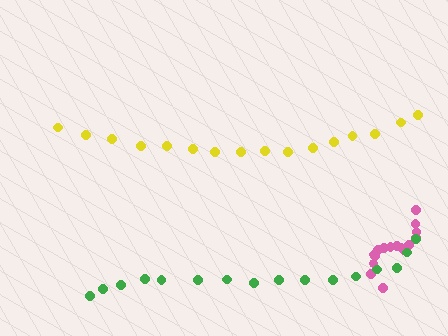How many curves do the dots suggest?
There are 3 distinct paths.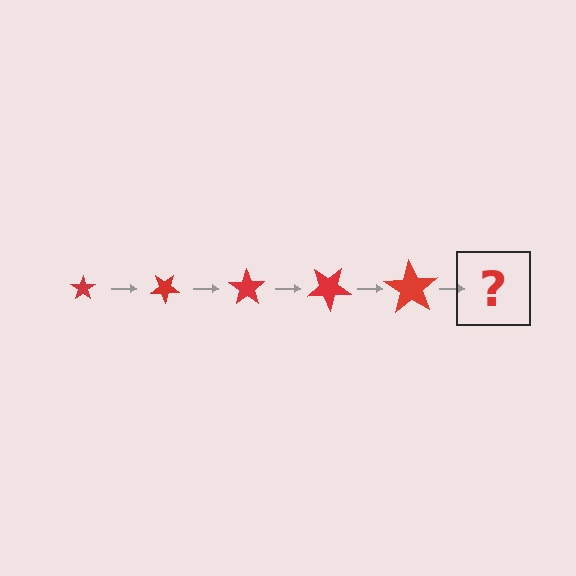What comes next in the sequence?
The next element should be a star, larger than the previous one and rotated 175 degrees from the start.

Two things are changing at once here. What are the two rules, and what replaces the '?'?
The two rules are that the star grows larger each step and it rotates 35 degrees each step. The '?' should be a star, larger than the previous one and rotated 175 degrees from the start.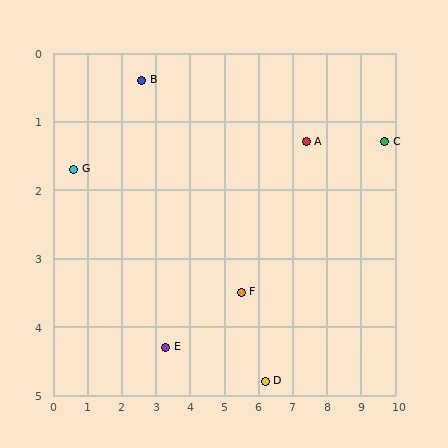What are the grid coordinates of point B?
Point B is at approximately (2.6, 0.4).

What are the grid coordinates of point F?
Point F is at approximately (5.5, 3.5).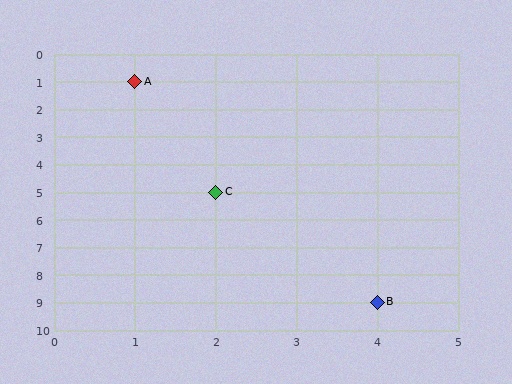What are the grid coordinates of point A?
Point A is at grid coordinates (1, 1).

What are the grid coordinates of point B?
Point B is at grid coordinates (4, 9).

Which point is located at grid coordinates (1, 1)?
Point A is at (1, 1).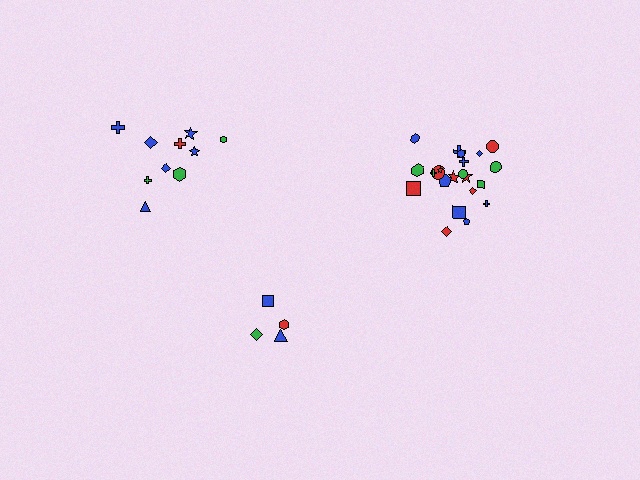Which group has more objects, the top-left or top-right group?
The top-right group.